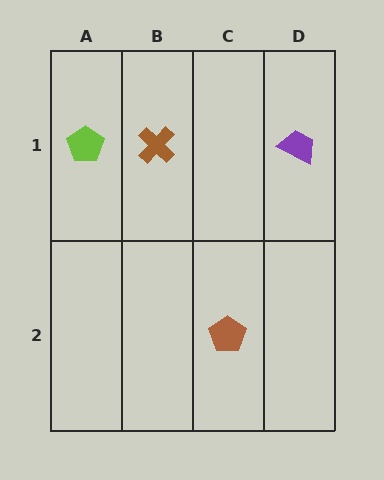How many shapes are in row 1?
3 shapes.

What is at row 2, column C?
A brown pentagon.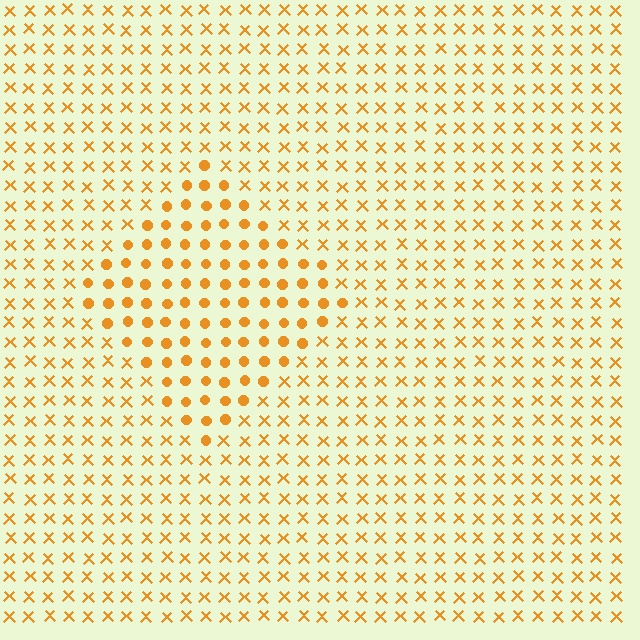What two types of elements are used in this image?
The image uses circles inside the diamond region and X marks outside it.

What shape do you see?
I see a diamond.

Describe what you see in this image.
The image is filled with small orange elements arranged in a uniform grid. A diamond-shaped region contains circles, while the surrounding area contains X marks. The boundary is defined purely by the change in element shape.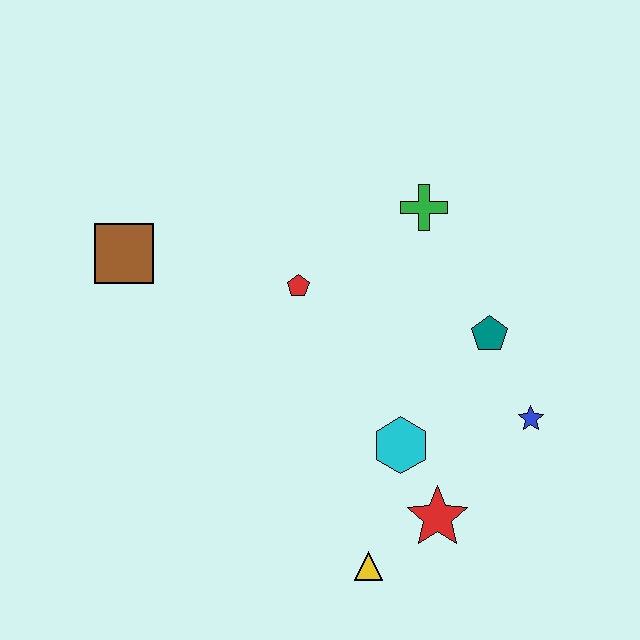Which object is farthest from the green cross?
The yellow triangle is farthest from the green cross.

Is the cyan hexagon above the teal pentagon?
No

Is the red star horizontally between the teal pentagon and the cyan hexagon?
Yes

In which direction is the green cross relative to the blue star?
The green cross is above the blue star.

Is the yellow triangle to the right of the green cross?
No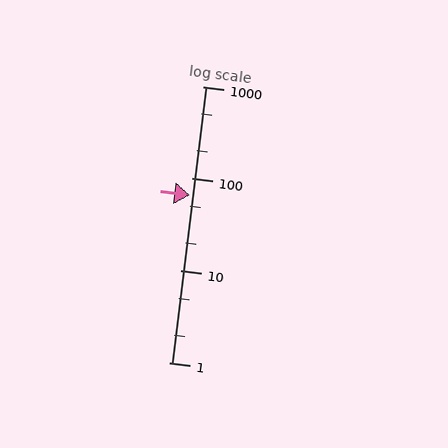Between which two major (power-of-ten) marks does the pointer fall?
The pointer is between 10 and 100.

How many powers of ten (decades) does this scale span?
The scale spans 3 decades, from 1 to 1000.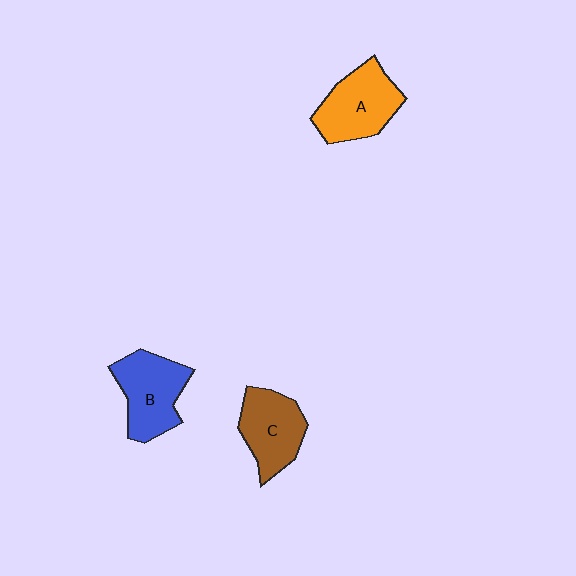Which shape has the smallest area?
Shape C (brown).